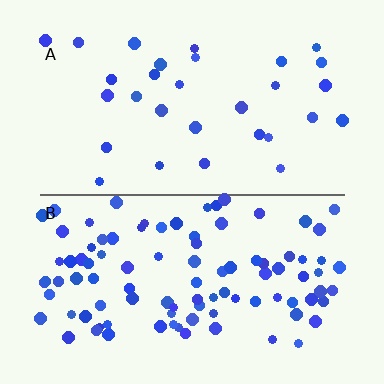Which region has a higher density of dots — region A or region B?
B (the bottom).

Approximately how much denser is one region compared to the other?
Approximately 3.2× — region B over region A.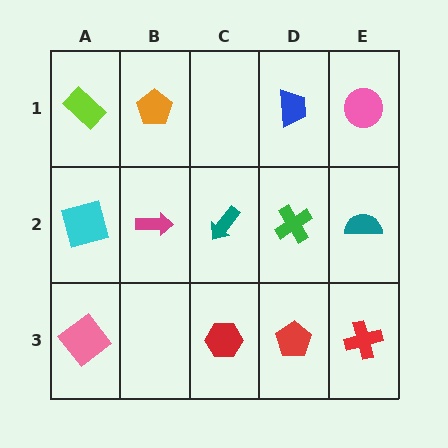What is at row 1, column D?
A blue trapezoid.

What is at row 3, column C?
A red hexagon.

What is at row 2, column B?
A magenta arrow.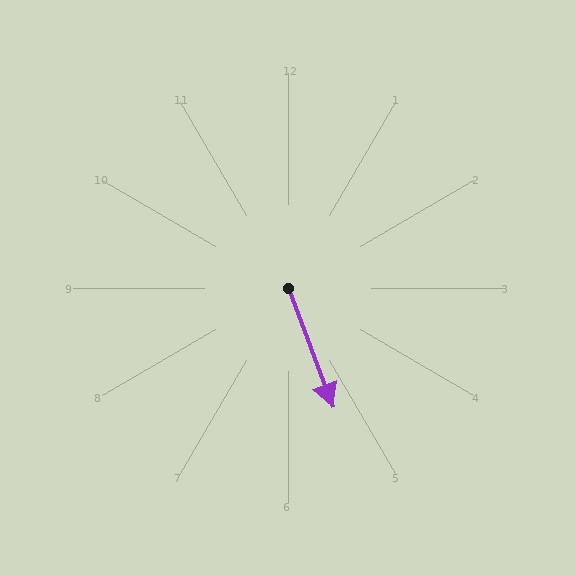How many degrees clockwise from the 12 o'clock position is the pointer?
Approximately 159 degrees.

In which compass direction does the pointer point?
South.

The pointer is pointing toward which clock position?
Roughly 5 o'clock.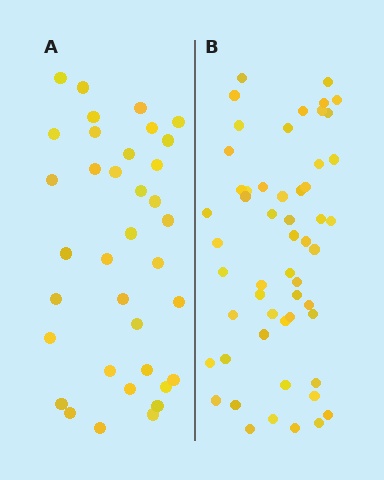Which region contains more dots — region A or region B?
Region B (the right region) has more dots.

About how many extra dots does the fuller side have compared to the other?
Region B has approximately 20 more dots than region A.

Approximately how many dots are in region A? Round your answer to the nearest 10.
About 40 dots. (The exact count is 36, which rounds to 40.)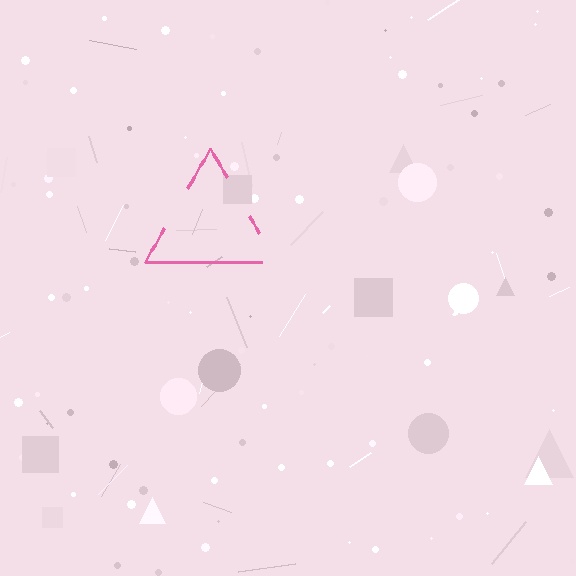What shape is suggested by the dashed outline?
The dashed outline suggests a triangle.